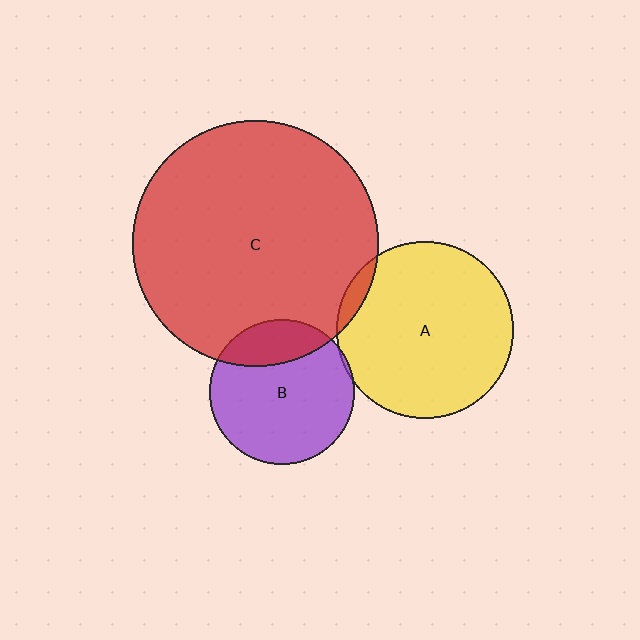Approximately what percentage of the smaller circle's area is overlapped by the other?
Approximately 5%.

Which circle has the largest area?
Circle C (red).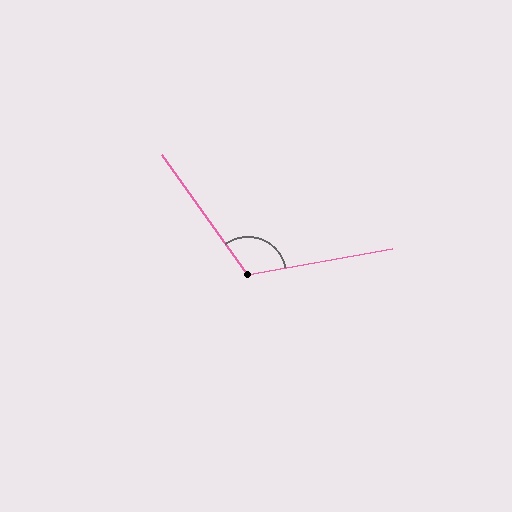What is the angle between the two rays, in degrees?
Approximately 115 degrees.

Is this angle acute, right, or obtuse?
It is obtuse.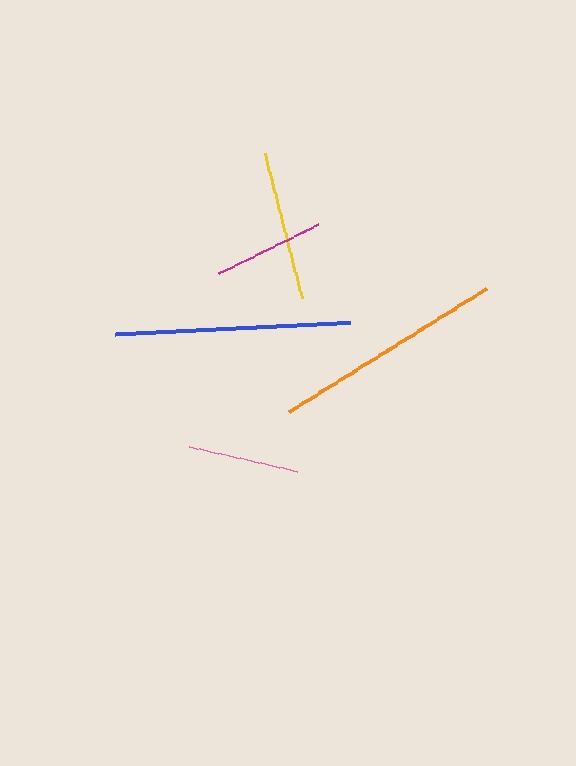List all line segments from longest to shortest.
From longest to shortest: blue, orange, yellow, magenta, pink.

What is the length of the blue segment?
The blue segment is approximately 235 pixels long.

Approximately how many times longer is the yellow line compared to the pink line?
The yellow line is approximately 1.4 times the length of the pink line.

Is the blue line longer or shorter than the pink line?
The blue line is longer than the pink line.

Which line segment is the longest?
The blue line is the longest at approximately 235 pixels.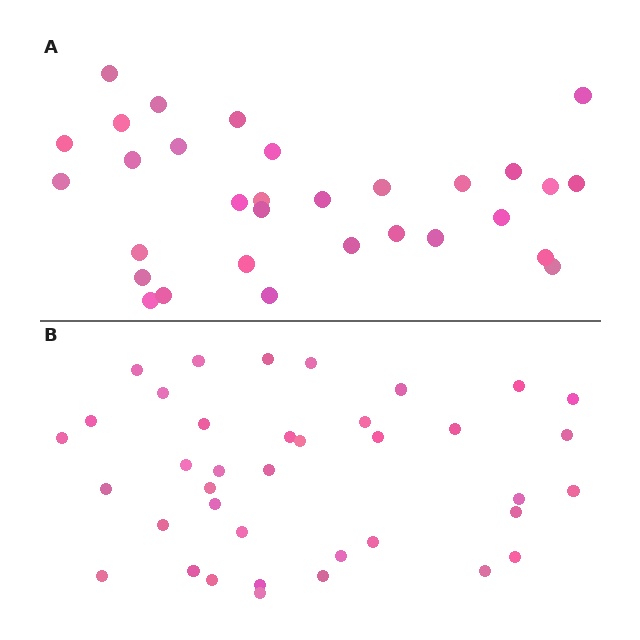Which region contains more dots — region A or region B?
Region B (the bottom region) has more dots.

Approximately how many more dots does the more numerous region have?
Region B has roughly 8 or so more dots than region A.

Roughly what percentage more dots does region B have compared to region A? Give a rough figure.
About 25% more.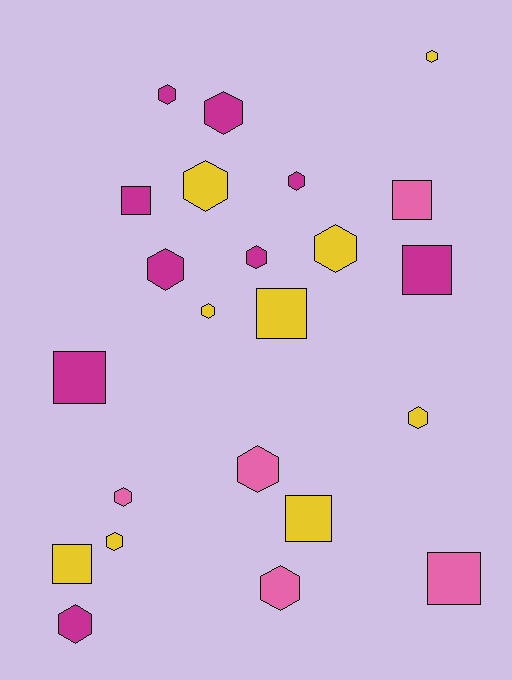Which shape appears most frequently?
Hexagon, with 15 objects.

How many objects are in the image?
There are 23 objects.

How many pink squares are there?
There are 2 pink squares.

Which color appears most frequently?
Yellow, with 9 objects.